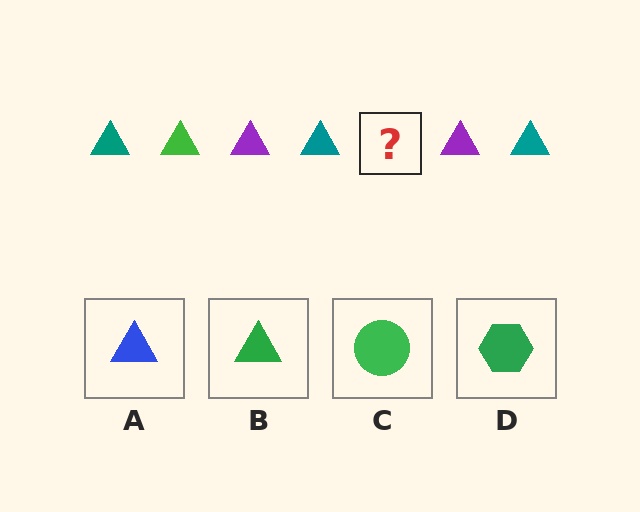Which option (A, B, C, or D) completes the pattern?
B.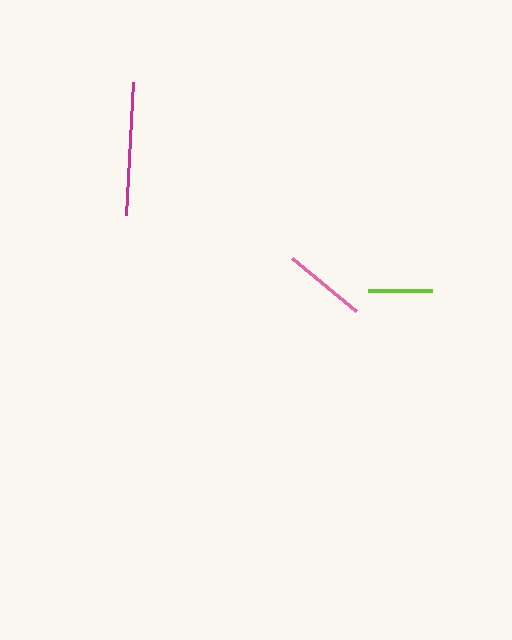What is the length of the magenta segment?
The magenta segment is approximately 134 pixels long.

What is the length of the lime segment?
The lime segment is approximately 64 pixels long.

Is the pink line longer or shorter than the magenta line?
The magenta line is longer than the pink line.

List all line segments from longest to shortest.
From longest to shortest: magenta, pink, lime.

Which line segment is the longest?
The magenta line is the longest at approximately 134 pixels.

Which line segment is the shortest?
The lime line is the shortest at approximately 64 pixels.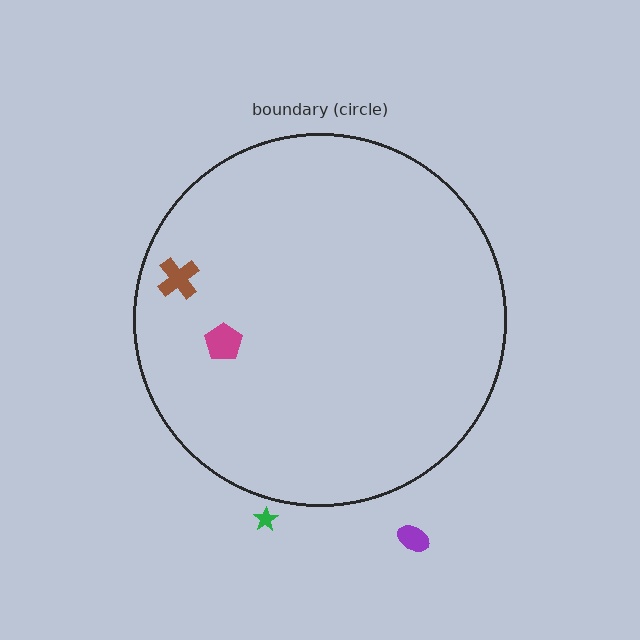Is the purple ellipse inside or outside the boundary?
Outside.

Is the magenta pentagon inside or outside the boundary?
Inside.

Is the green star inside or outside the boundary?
Outside.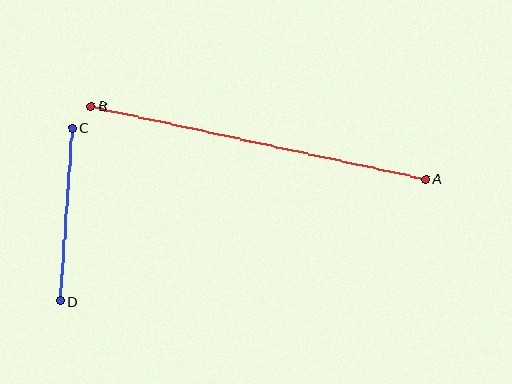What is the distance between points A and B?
The distance is approximately 342 pixels.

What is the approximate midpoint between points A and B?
The midpoint is at approximately (258, 143) pixels.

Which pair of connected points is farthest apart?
Points A and B are farthest apart.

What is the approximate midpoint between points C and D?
The midpoint is at approximately (66, 214) pixels.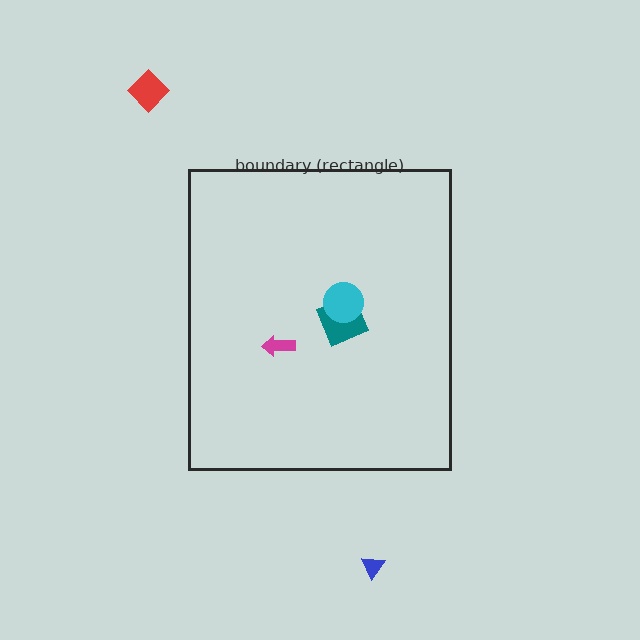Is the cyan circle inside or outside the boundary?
Inside.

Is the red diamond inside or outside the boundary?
Outside.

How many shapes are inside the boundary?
3 inside, 2 outside.